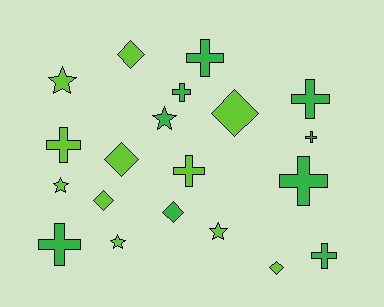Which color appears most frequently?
Lime, with 11 objects.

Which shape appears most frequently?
Cross, with 9 objects.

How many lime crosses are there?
There are 2 lime crosses.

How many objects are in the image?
There are 20 objects.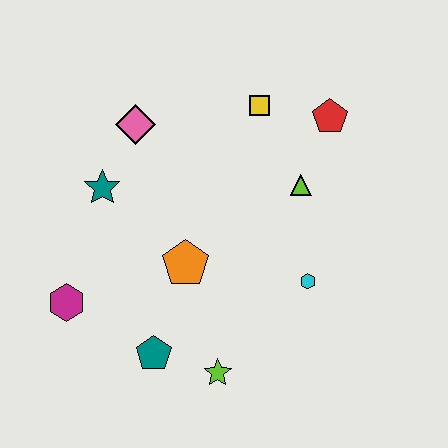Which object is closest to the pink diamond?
The teal star is closest to the pink diamond.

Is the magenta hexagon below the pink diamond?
Yes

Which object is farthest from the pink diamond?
The lime star is farthest from the pink diamond.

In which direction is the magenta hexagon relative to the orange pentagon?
The magenta hexagon is to the left of the orange pentagon.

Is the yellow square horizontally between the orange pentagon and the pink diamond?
No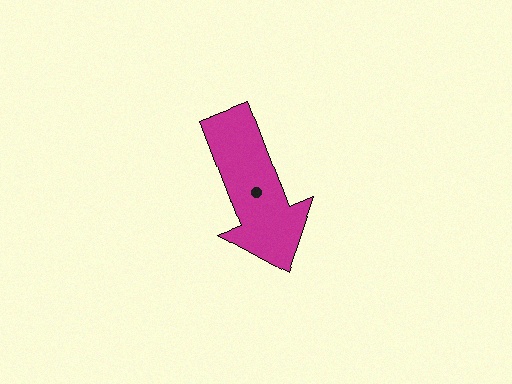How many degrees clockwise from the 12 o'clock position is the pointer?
Approximately 159 degrees.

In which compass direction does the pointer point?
South.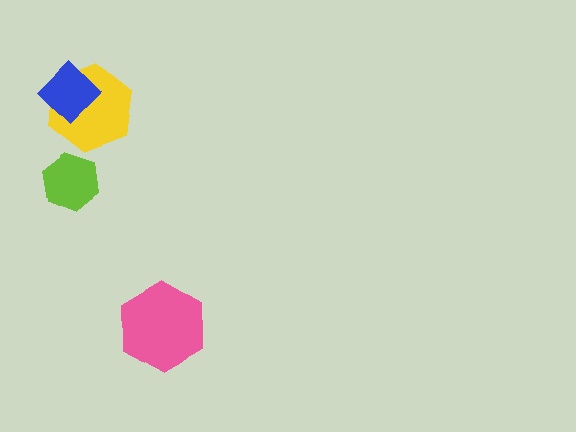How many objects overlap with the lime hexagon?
0 objects overlap with the lime hexagon.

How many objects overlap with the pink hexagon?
0 objects overlap with the pink hexagon.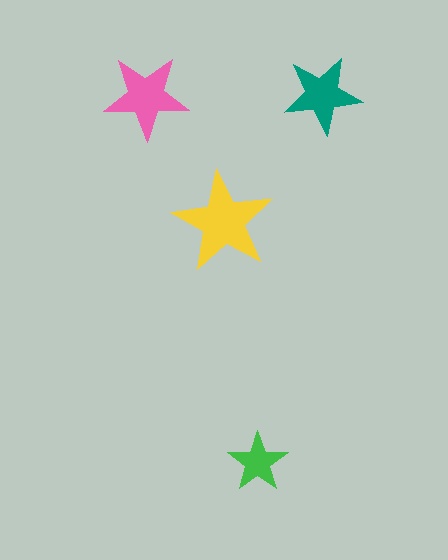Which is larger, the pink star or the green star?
The pink one.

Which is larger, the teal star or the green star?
The teal one.